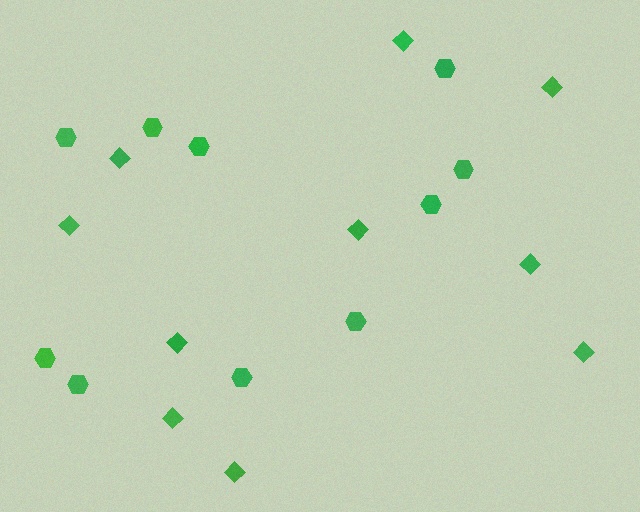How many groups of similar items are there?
There are 2 groups: one group of hexagons (10) and one group of diamonds (10).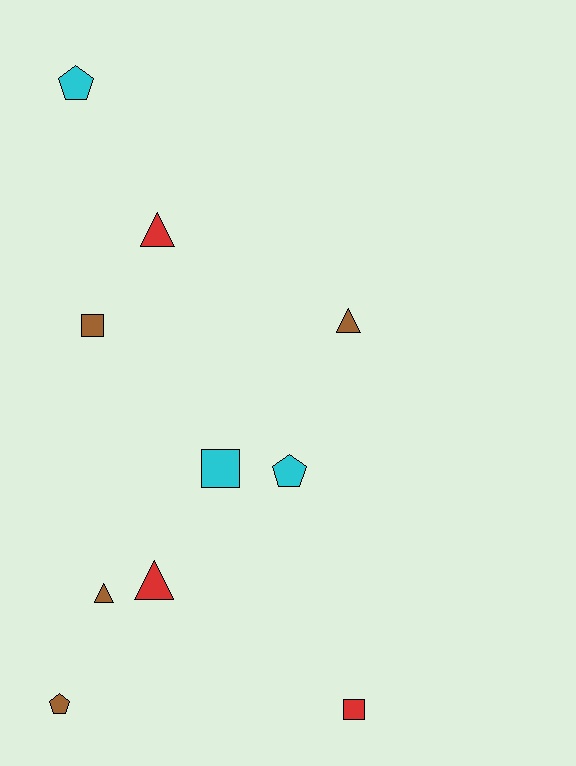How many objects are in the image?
There are 10 objects.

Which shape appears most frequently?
Triangle, with 4 objects.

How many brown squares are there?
There is 1 brown square.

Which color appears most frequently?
Brown, with 4 objects.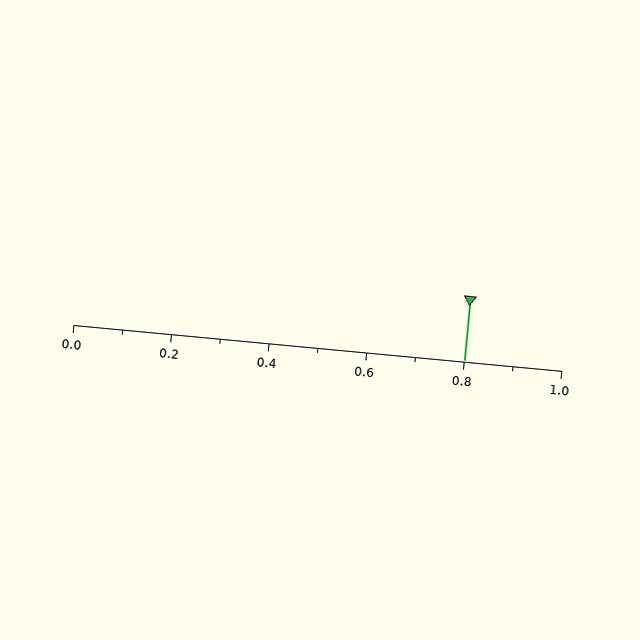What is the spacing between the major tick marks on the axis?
The major ticks are spaced 0.2 apart.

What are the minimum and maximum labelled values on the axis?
The axis runs from 0.0 to 1.0.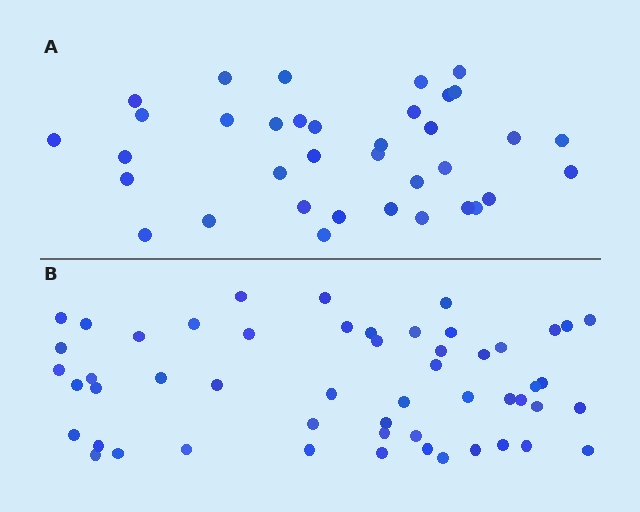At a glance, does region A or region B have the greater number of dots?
Region B (the bottom region) has more dots.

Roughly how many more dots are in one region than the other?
Region B has approximately 15 more dots than region A.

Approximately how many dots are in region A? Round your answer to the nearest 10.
About 40 dots. (The exact count is 36, which rounds to 40.)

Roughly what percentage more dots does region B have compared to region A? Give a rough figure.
About 45% more.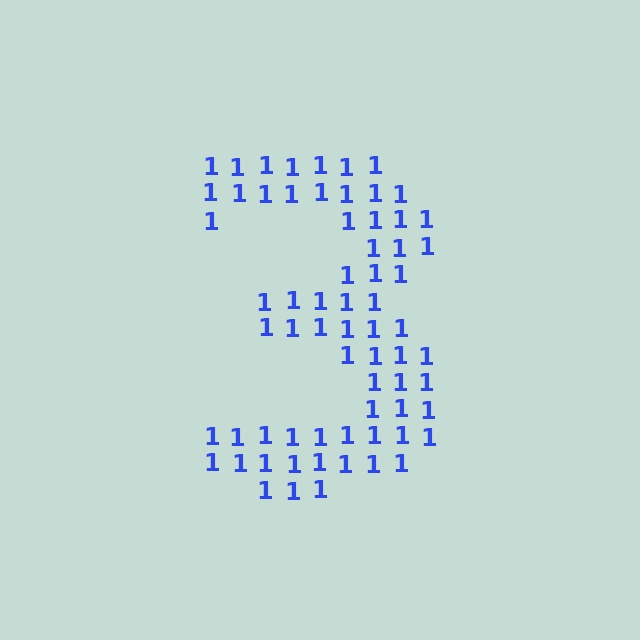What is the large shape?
The large shape is the digit 3.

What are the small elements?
The small elements are digit 1's.